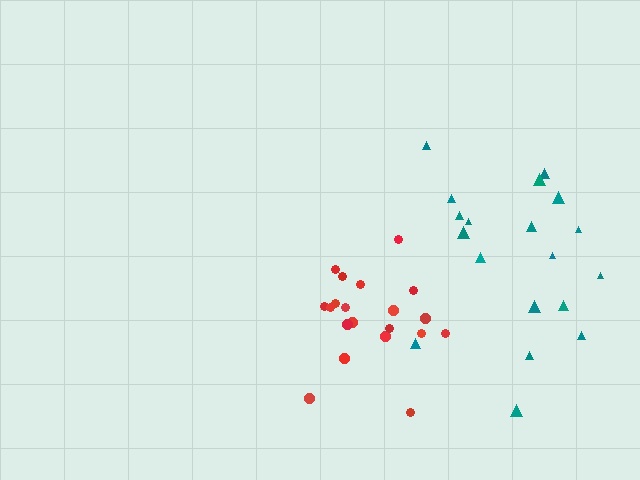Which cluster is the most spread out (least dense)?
Teal.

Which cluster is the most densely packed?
Red.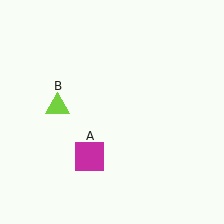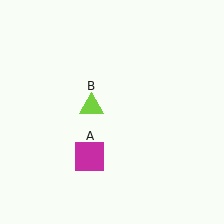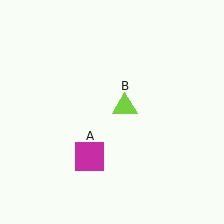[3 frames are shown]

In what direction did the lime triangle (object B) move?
The lime triangle (object B) moved right.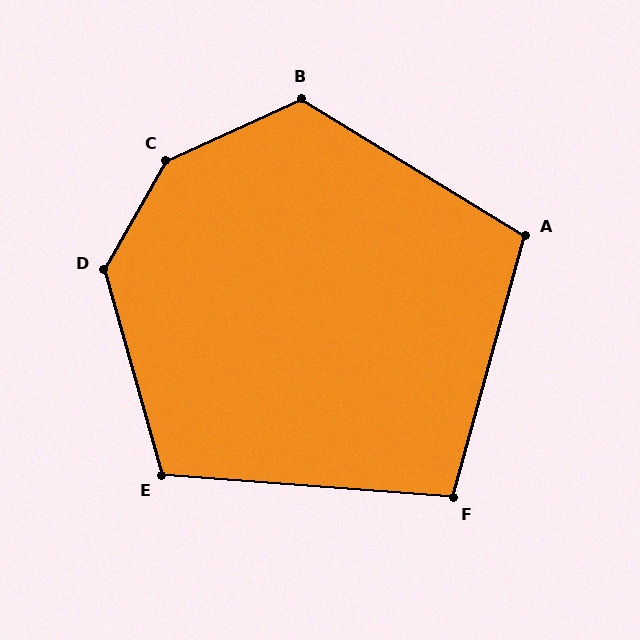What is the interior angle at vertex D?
Approximately 135 degrees (obtuse).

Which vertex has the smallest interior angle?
F, at approximately 101 degrees.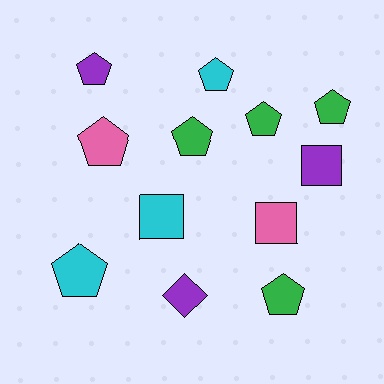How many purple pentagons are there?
There is 1 purple pentagon.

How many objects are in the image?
There are 12 objects.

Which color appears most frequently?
Green, with 4 objects.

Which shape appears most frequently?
Pentagon, with 8 objects.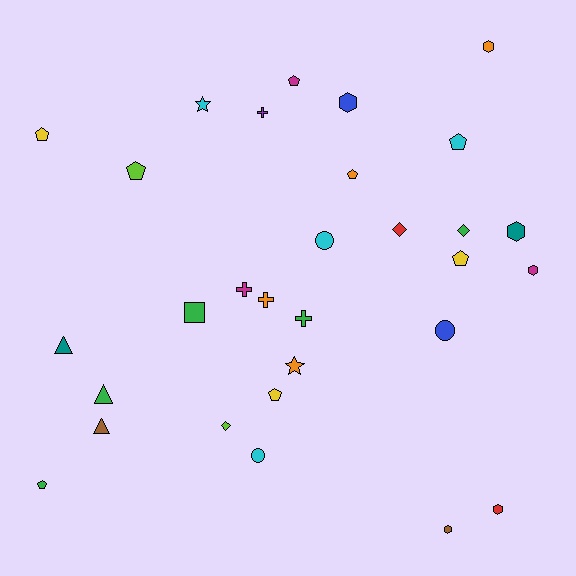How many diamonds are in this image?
There are 3 diamonds.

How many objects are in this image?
There are 30 objects.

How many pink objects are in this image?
There are no pink objects.